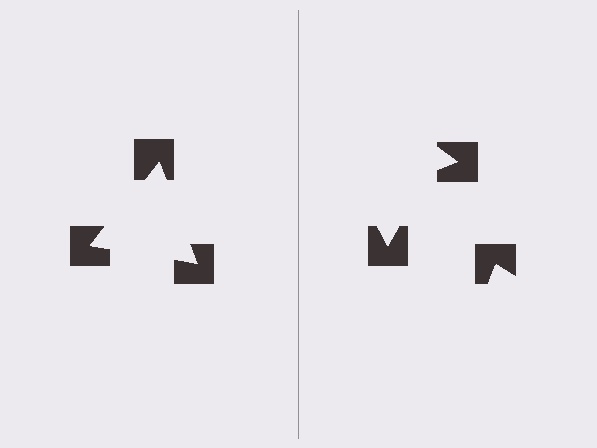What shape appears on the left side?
An illusory triangle.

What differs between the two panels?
The notched squares are positioned identically on both sides; only the wedge orientations differ. On the left they align to a triangle; on the right they are misaligned.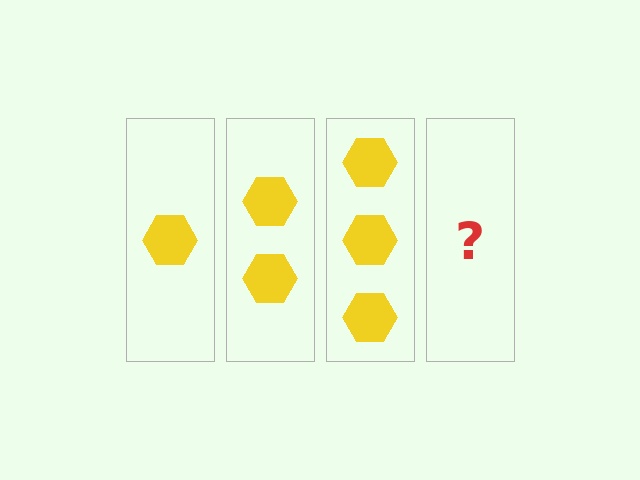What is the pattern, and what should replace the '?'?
The pattern is that each step adds one more hexagon. The '?' should be 4 hexagons.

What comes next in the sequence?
The next element should be 4 hexagons.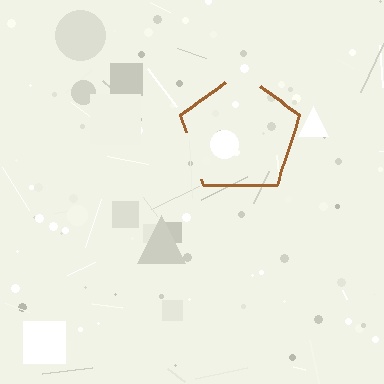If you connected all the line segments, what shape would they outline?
They would outline a pentagon.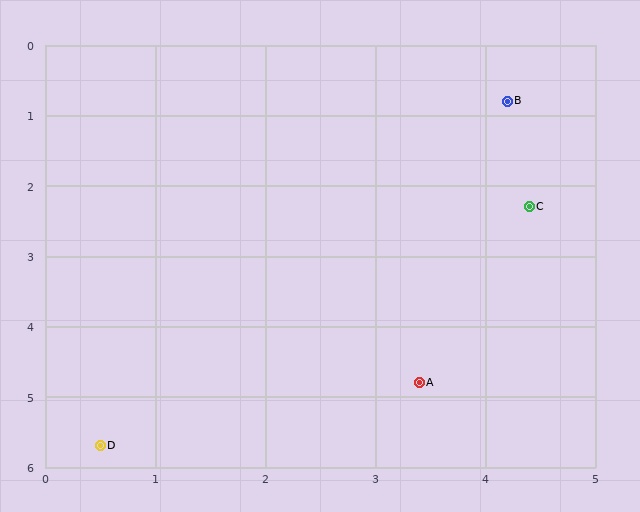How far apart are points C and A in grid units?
Points C and A are about 2.7 grid units apart.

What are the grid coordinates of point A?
Point A is at approximately (3.4, 4.8).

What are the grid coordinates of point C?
Point C is at approximately (4.4, 2.3).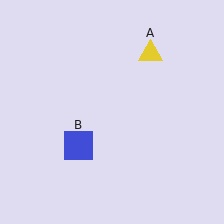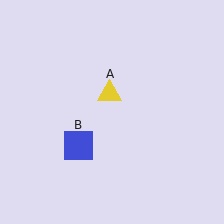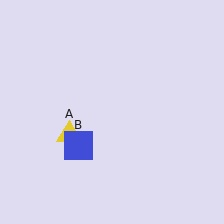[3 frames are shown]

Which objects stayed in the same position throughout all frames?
Blue square (object B) remained stationary.